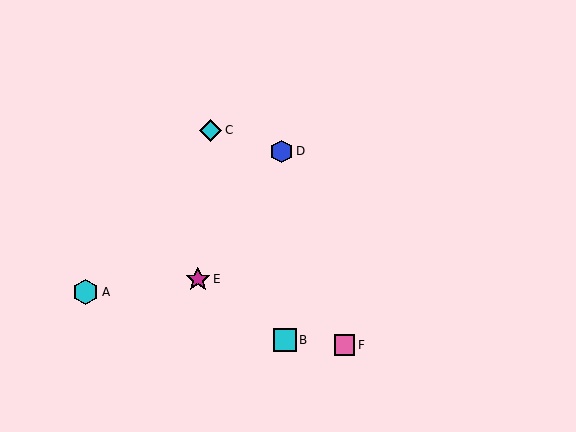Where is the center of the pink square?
The center of the pink square is at (344, 345).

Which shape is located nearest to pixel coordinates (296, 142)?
The blue hexagon (labeled D) at (281, 151) is nearest to that location.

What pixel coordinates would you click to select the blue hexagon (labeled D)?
Click at (281, 151) to select the blue hexagon D.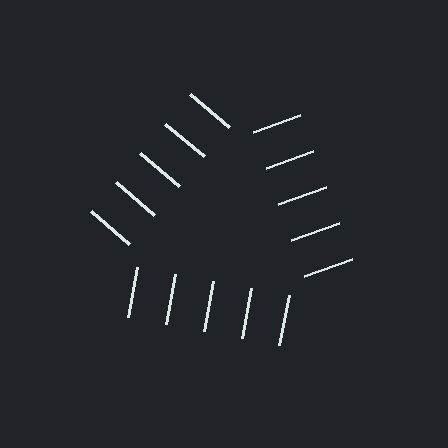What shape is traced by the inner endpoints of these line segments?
An illusory triangle — the line segments terminate on its edges but no continuous stroke is drawn.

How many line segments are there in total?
15 — 5 along each of the 3 edges.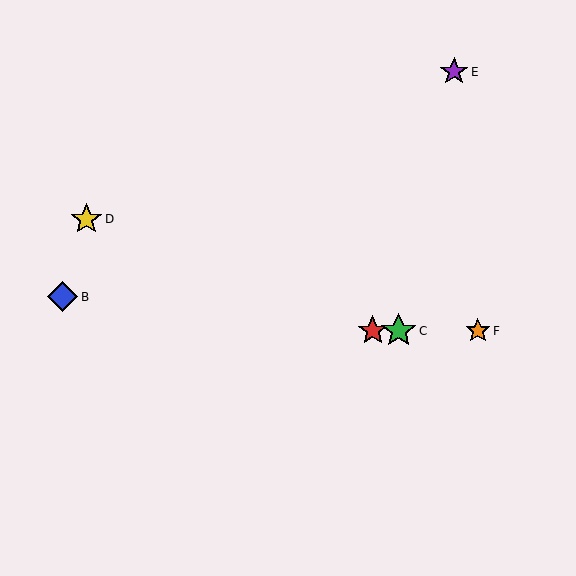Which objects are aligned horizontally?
Objects A, C, F are aligned horizontally.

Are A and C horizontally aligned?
Yes, both are at y≈331.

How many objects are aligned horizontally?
3 objects (A, C, F) are aligned horizontally.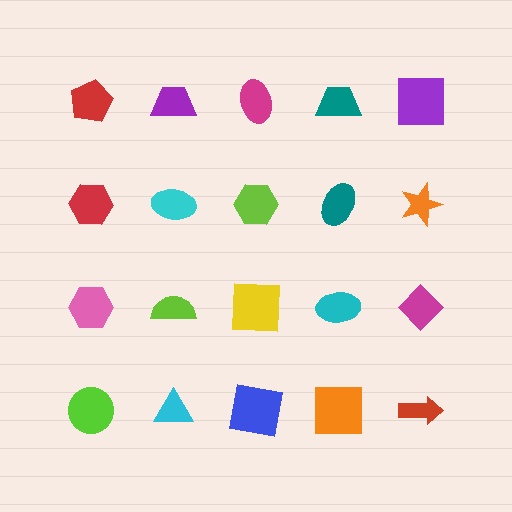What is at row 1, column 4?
A teal trapezoid.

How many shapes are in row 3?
5 shapes.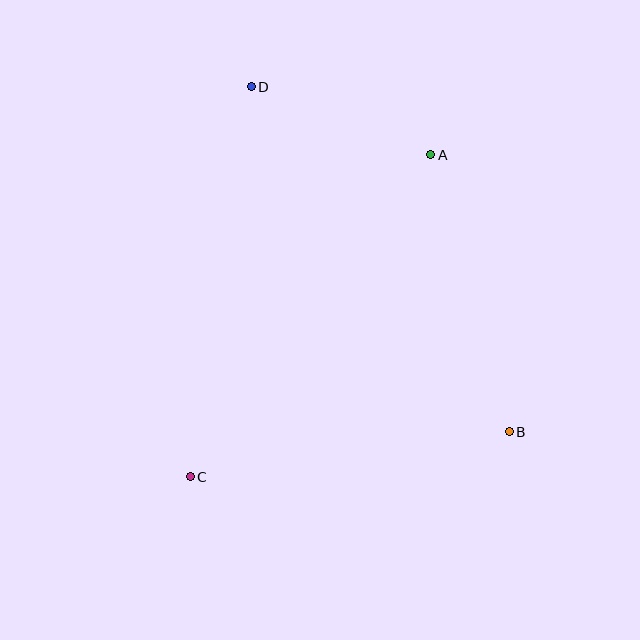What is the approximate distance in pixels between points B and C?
The distance between B and C is approximately 322 pixels.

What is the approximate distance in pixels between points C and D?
The distance between C and D is approximately 395 pixels.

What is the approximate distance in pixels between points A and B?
The distance between A and B is approximately 288 pixels.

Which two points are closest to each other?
Points A and D are closest to each other.